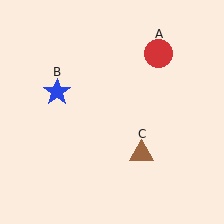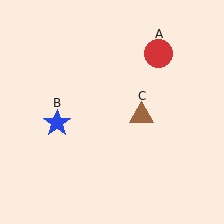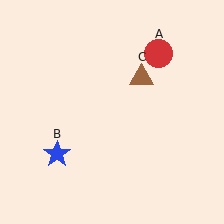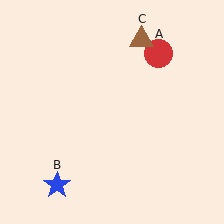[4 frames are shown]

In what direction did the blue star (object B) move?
The blue star (object B) moved down.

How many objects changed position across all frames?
2 objects changed position: blue star (object B), brown triangle (object C).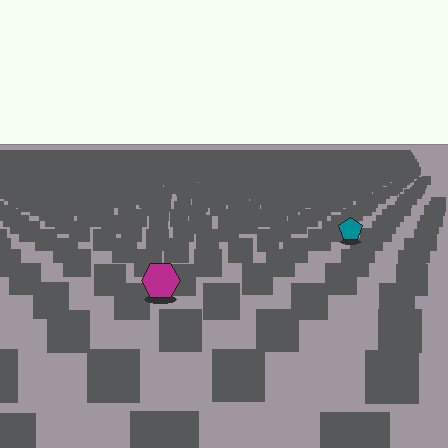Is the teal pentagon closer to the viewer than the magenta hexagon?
No. The magenta hexagon is closer — you can tell from the texture gradient: the ground texture is coarser near it.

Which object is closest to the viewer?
The magenta hexagon is closest. The texture marks near it are larger and more spread out.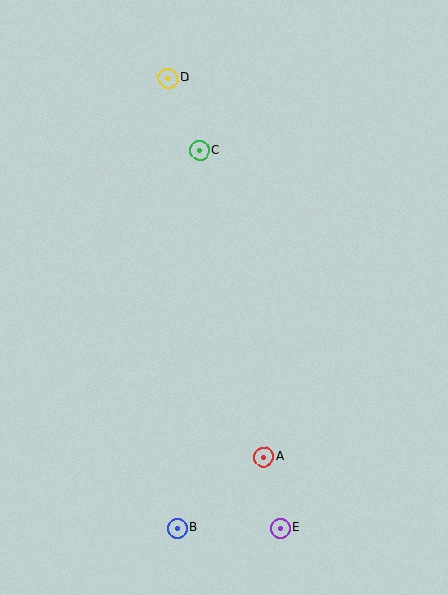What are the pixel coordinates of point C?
Point C is at (200, 151).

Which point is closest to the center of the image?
Point C at (200, 151) is closest to the center.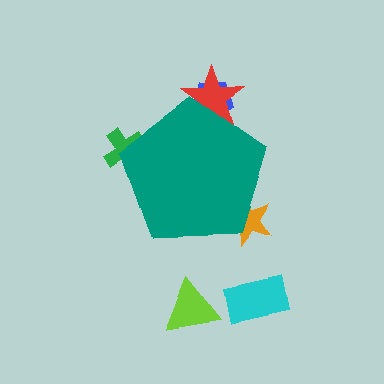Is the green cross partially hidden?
Yes, the green cross is partially hidden behind the teal pentagon.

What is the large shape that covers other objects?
A teal pentagon.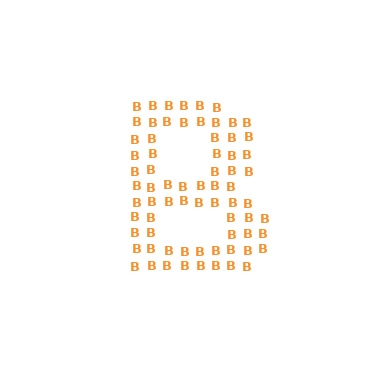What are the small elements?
The small elements are letter B's.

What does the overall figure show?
The overall figure shows the letter B.